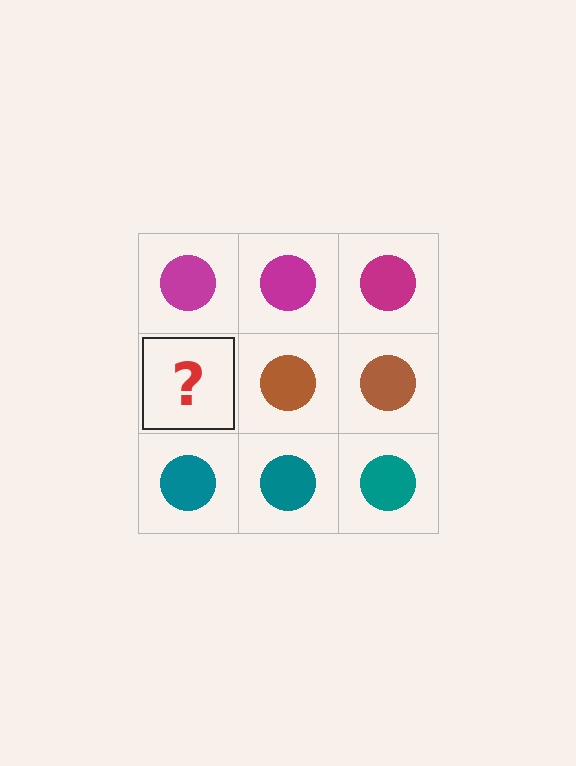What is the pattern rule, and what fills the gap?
The rule is that each row has a consistent color. The gap should be filled with a brown circle.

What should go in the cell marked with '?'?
The missing cell should contain a brown circle.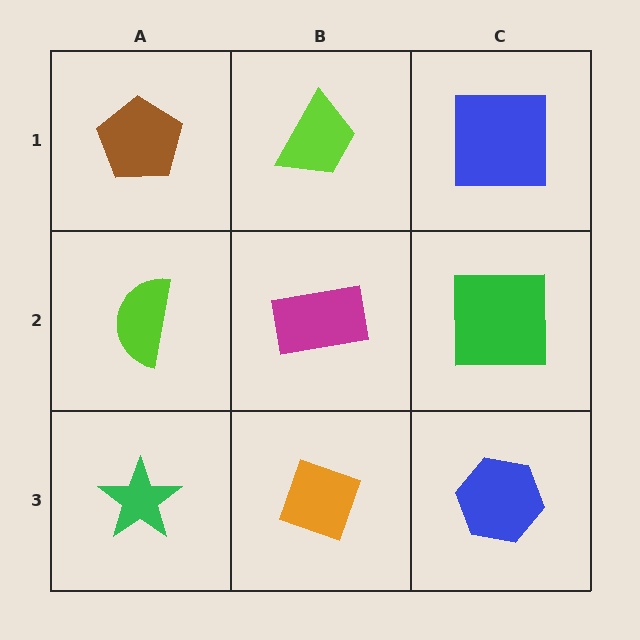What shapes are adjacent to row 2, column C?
A blue square (row 1, column C), a blue hexagon (row 3, column C), a magenta rectangle (row 2, column B).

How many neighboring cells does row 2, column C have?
3.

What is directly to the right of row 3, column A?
An orange diamond.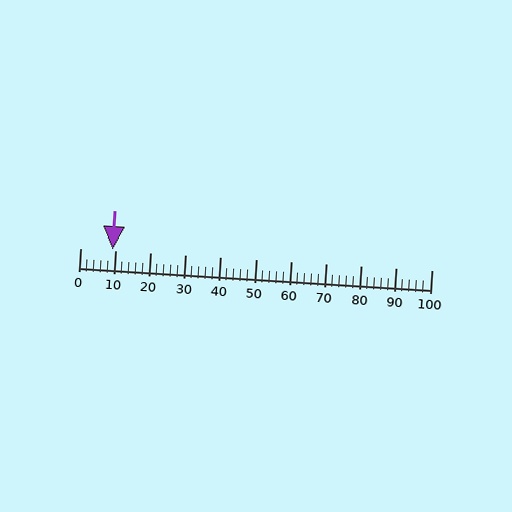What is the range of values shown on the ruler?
The ruler shows values from 0 to 100.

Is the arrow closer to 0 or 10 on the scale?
The arrow is closer to 10.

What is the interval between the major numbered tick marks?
The major tick marks are spaced 10 units apart.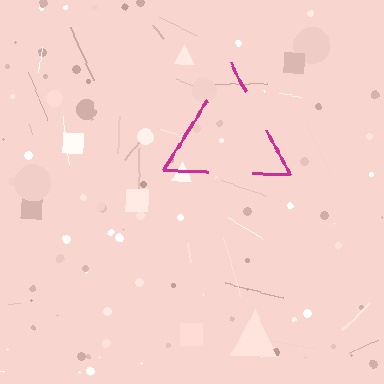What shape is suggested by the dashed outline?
The dashed outline suggests a triangle.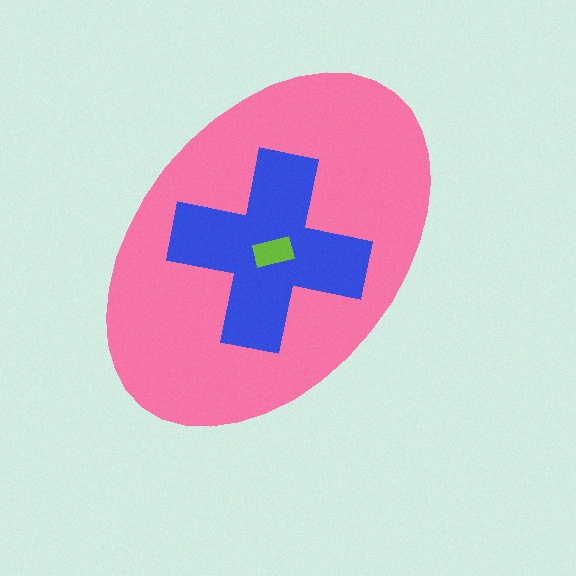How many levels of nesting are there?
3.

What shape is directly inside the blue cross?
The lime rectangle.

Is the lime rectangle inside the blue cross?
Yes.